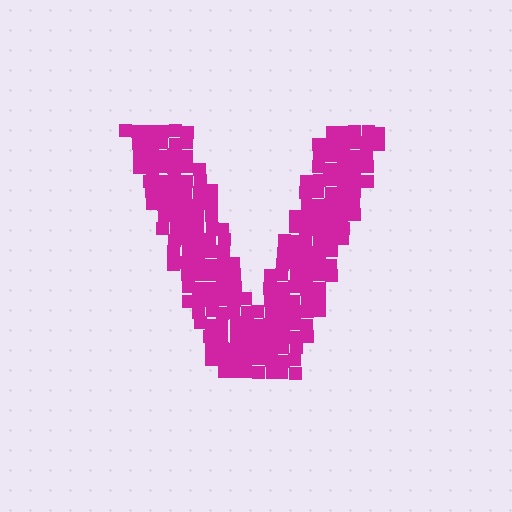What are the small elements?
The small elements are squares.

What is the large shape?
The large shape is the letter V.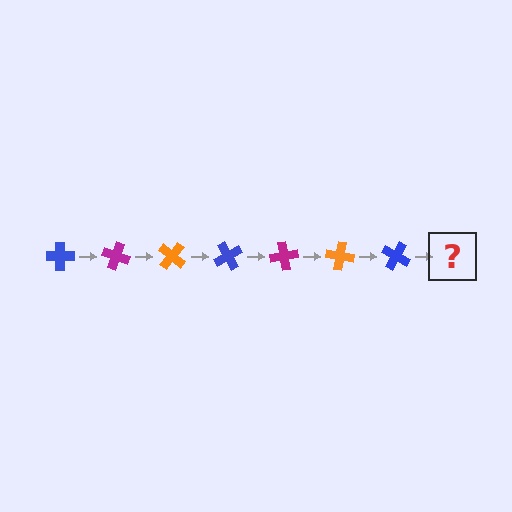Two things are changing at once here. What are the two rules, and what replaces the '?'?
The two rules are that it rotates 20 degrees each step and the color cycles through blue, magenta, and orange. The '?' should be a magenta cross, rotated 140 degrees from the start.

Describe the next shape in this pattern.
It should be a magenta cross, rotated 140 degrees from the start.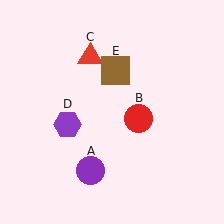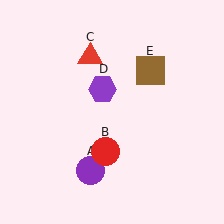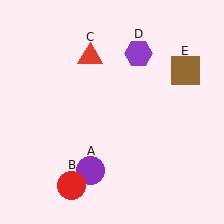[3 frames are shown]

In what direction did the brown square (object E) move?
The brown square (object E) moved right.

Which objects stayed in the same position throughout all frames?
Purple circle (object A) and red triangle (object C) remained stationary.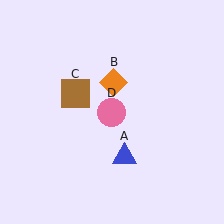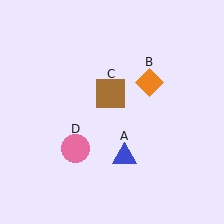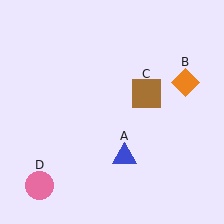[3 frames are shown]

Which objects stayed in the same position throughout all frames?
Blue triangle (object A) remained stationary.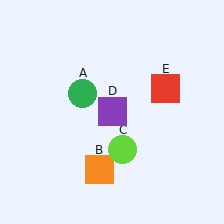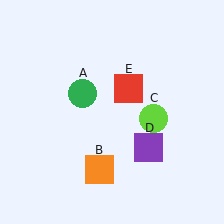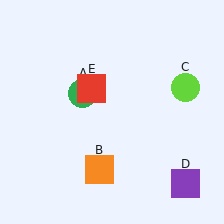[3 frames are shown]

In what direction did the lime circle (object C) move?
The lime circle (object C) moved up and to the right.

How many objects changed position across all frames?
3 objects changed position: lime circle (object C), purple square (object D), red square (object E).